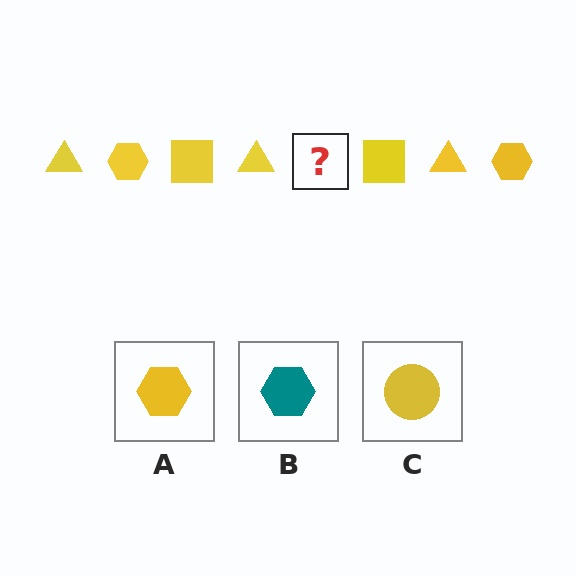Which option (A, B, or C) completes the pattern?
A.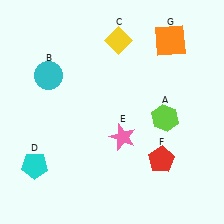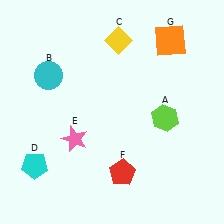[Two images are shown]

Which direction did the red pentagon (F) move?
The red pentagon (F) moved left.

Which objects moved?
The objects that moved are: the pink star (E), the red pentagon (F).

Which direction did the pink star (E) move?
The pink star (E) moved left.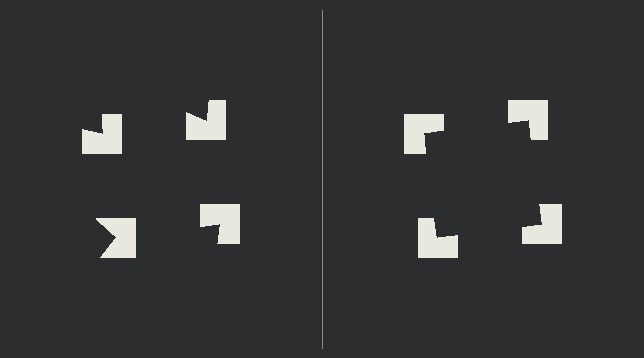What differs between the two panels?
The notched squares are positioned identically on both sides; only the wedge orientations differ. On the right they align to a square; on the left they are misaligned.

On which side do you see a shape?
An illusory square appears on the right side. On the left side the wedge cuts are rotated, so no coherent shape forms.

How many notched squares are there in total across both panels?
8 — 4 on each side.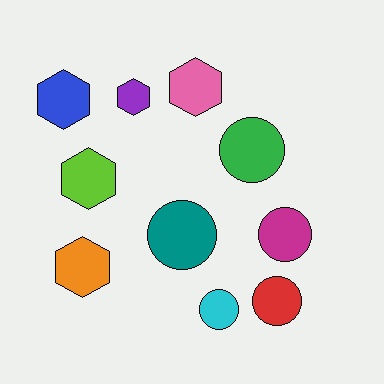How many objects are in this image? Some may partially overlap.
There are 10 objects.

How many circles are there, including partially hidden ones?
There are 5 circles.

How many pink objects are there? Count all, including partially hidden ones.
There is 1 pink object.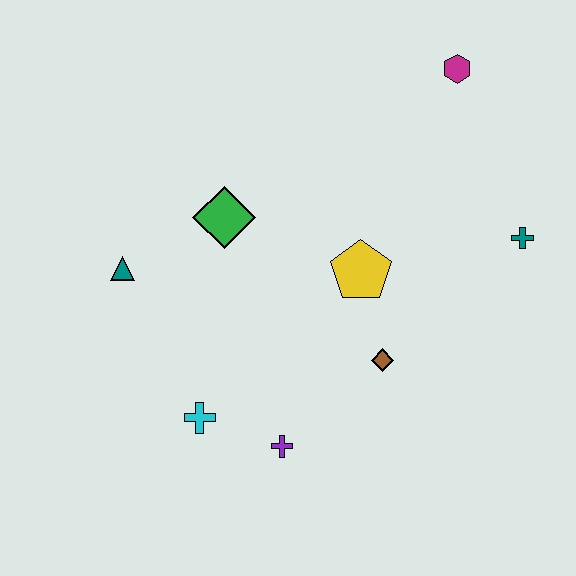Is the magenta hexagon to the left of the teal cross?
Yes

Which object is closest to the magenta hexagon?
The teal cross is closest to the magenta hexagon.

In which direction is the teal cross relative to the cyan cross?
The teal cross is to the right of the cyan cross.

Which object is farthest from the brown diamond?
The magenta hexagon is farthest from the brown diamond.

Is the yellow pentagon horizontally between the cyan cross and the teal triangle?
No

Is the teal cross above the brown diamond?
Yes